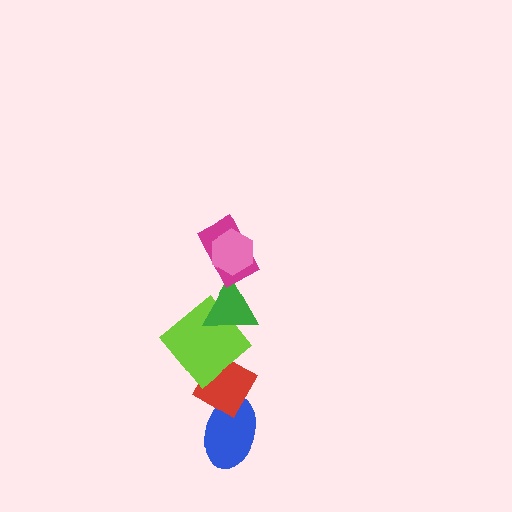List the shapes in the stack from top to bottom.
From top to bottom: the pink hexagon, the magenta rectangle, the green triangle, the lime diamond, the red diamond, the blue ellipse.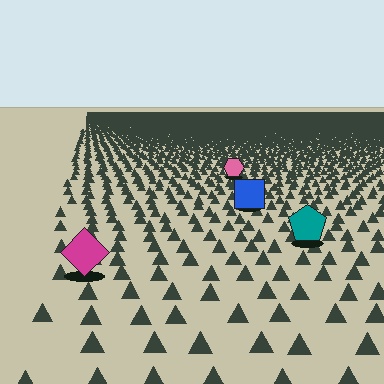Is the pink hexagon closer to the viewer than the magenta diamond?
No. The magenta diamond is closer — you can tell from the texture gradient: the ground texture is coarser near it.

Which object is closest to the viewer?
The magenta diamond is closest. The texture marks near it are larger and more spread out.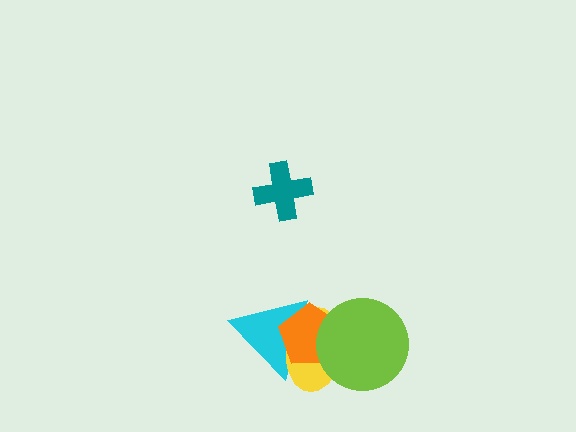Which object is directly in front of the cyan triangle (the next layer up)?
The yellow ellipse is directly in front of the cyan triangle.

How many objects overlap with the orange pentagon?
3 objects overlap with the orange pentagon.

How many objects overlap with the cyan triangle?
2 objects overlap with the cyan triangle.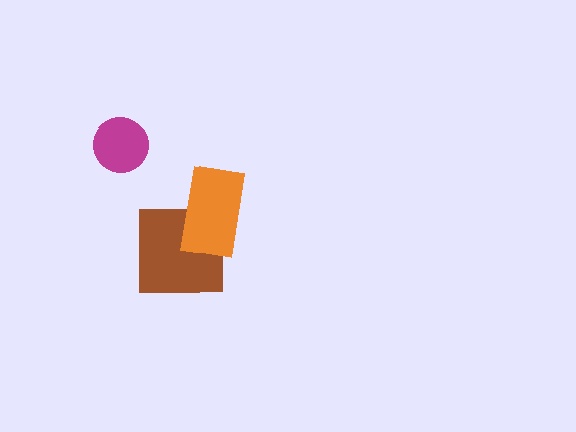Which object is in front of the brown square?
The orange rectangle is in front of the brown square.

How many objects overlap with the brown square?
1 object overlaps with the brown square.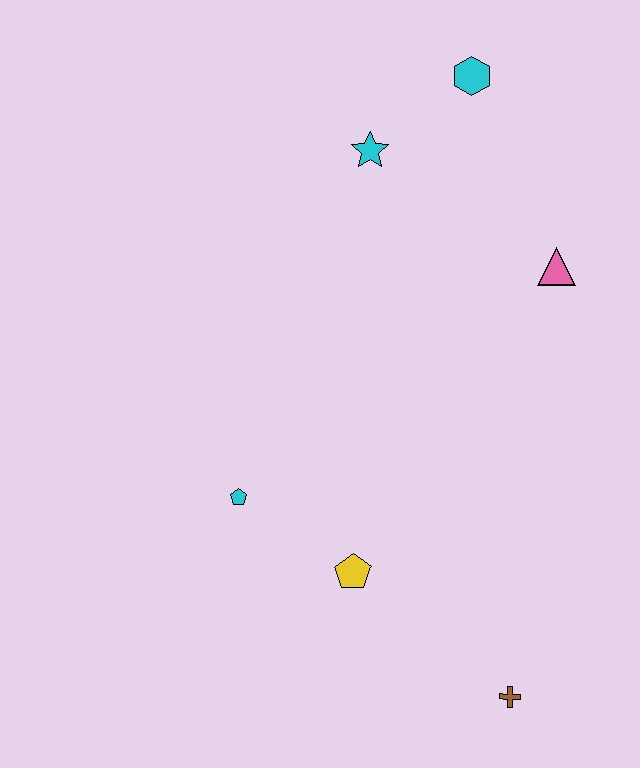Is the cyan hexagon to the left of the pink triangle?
Yes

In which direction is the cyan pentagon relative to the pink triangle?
The cyan pentagon is to the left of the pink triangle.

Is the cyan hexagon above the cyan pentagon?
Yes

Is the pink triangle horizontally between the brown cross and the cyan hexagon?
No